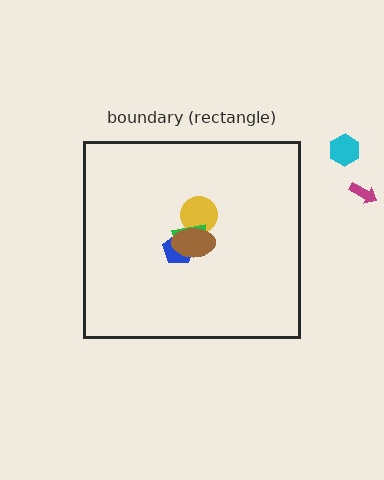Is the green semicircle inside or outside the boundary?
Inside.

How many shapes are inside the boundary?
4 inside, 2 outside.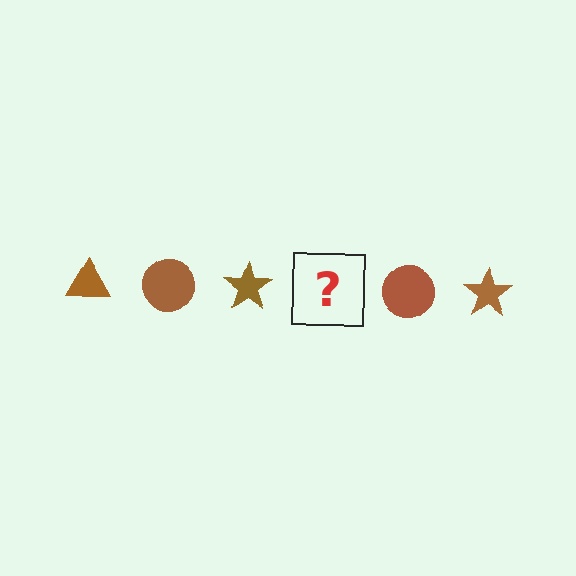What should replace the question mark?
The question mark should be replaced with a brown triangle.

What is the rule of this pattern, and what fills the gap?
The rule is that the pattern cycles through triangle, circle, star shapes in brown. The gap should be filled with a brown triangle.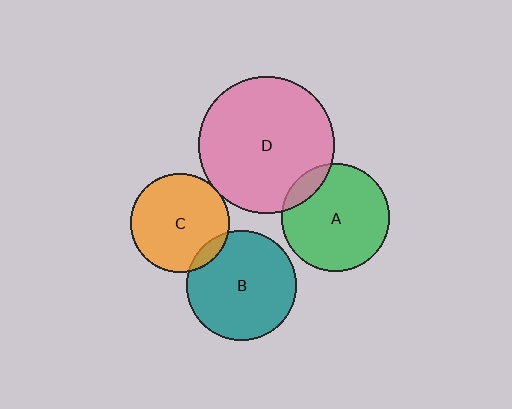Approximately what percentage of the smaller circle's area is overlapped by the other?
Approximately 5%.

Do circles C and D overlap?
Yes.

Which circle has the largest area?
Circle D (pink).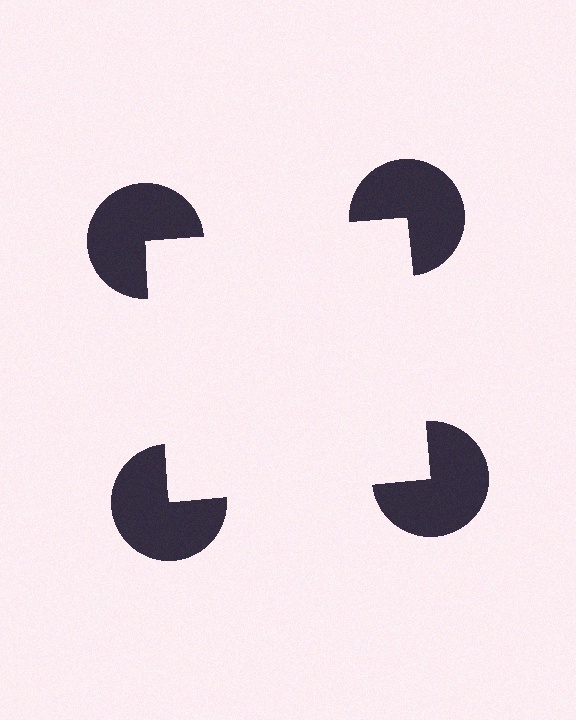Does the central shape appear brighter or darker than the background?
It typically appears slightly brighter than the background, even though no actual brightness change is drawn.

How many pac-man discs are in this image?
There are 4 — one at each vertex of the illusory square.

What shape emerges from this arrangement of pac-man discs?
An illusory square — its edges are inferred from the aligned wedge cuts in the pac-man discs, not physically drawn.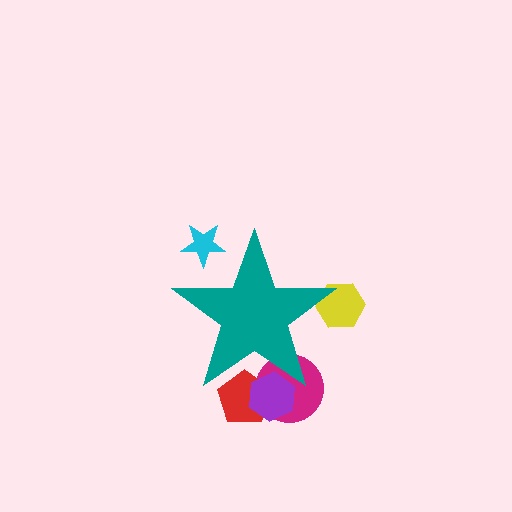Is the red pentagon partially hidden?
Yes, the red pentagon is partially hidden behind the teal star.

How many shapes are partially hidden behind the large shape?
5 shapes are partially hidden.